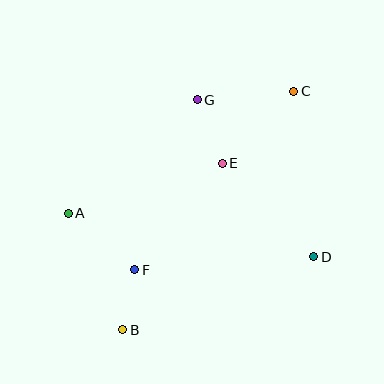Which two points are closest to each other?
Points B and F are closest to each other.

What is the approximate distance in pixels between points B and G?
The distance between B and G is approximately 242 pixels.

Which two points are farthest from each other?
Points B and C are farthest from each other.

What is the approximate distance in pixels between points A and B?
The distance between A and B is approximately 129 pixels.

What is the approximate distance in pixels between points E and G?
The distance between E and G is approximately 68 pixels.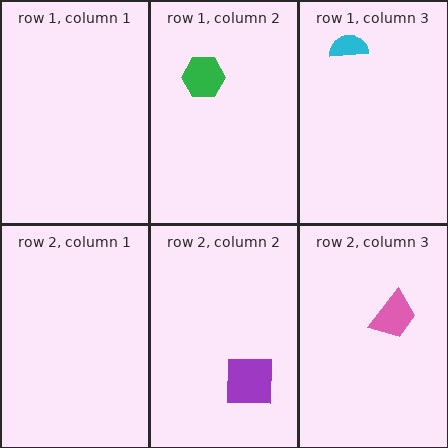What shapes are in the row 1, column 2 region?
The green hexagon.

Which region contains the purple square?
The row 2, column 2 region.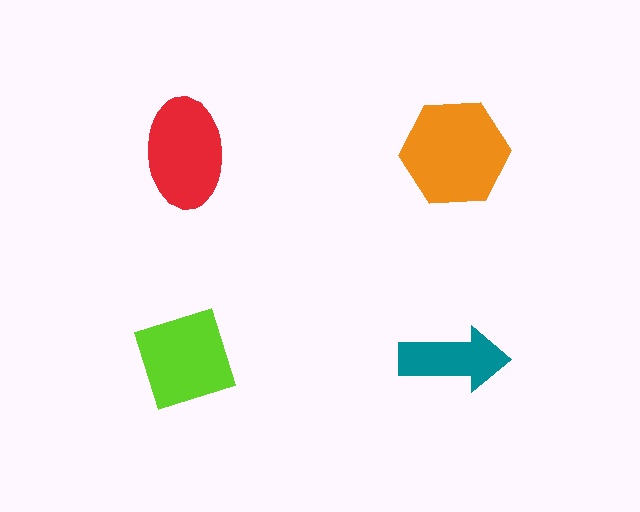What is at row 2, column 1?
A lime diamond.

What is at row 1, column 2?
An orange hexagon.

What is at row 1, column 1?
A red ellipse.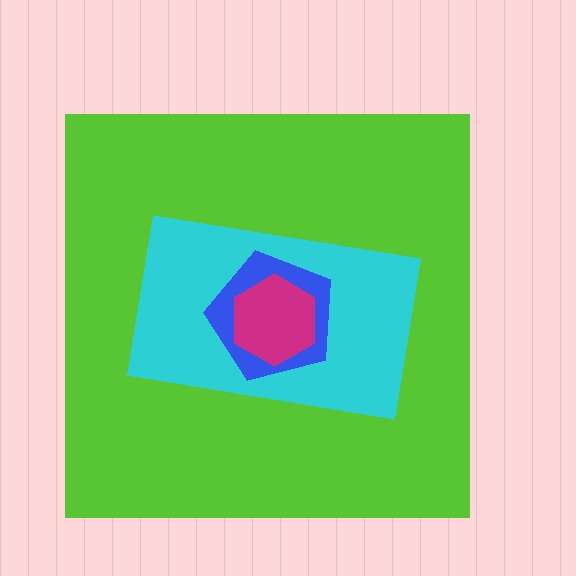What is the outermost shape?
The lime square.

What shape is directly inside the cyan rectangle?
The blue pentagon.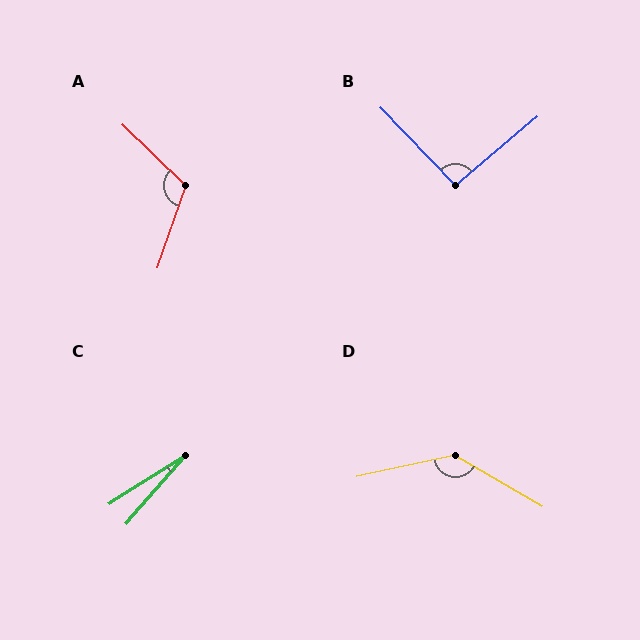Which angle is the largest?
D, at approximately 137 degrees.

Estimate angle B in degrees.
Approximately 94 degrees.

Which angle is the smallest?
C, at approximately 17 degrees.